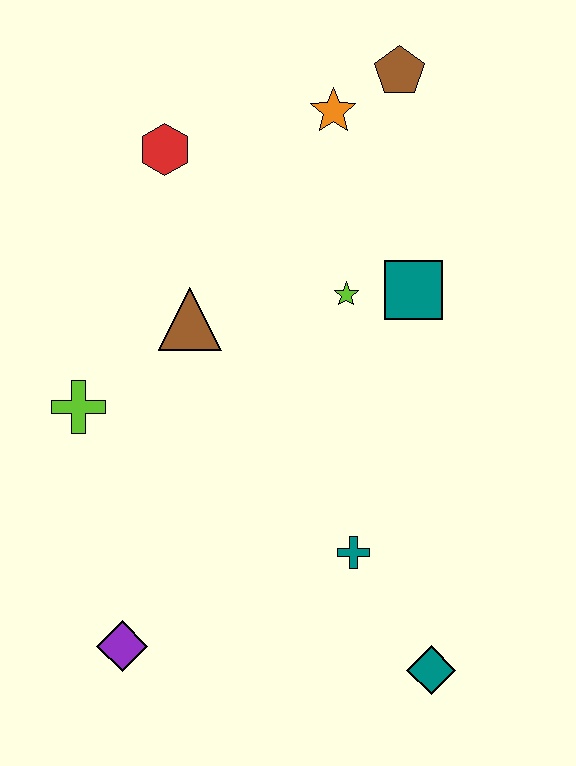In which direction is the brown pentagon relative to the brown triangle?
The brown pentagon is above the brown triangle.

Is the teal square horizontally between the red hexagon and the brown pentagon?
No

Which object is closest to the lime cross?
The brown triangle is closest to the lime cross.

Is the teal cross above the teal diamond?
Yes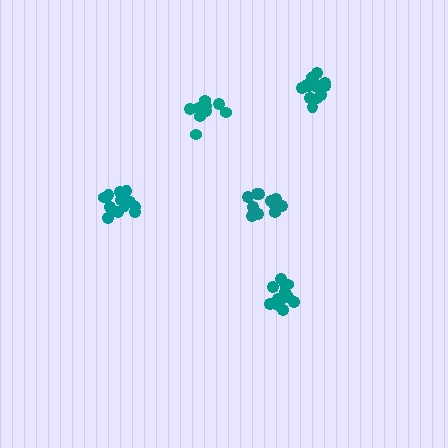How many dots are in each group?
Group 1: 14 dots, Group 2: 12 dots, Group 3: 13 dots, Group 4: 12 dots, Group 5: 9 dots (60 total).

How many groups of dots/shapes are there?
There are 5 groups.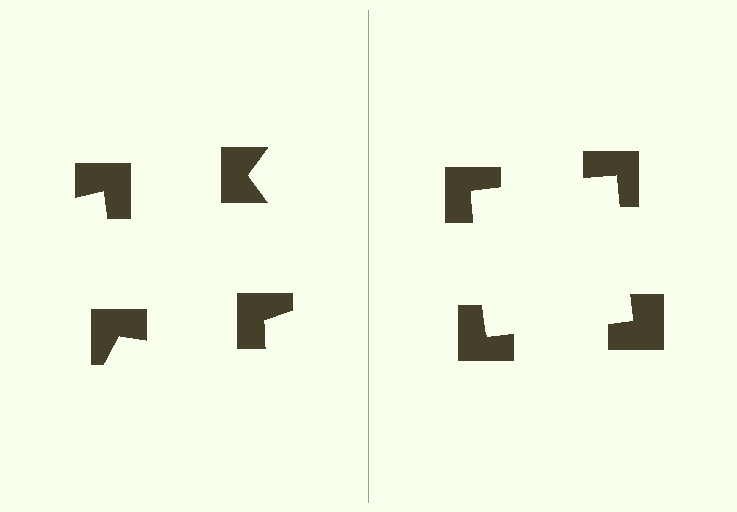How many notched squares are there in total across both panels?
8 — 4 on each side.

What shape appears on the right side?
An illusory square.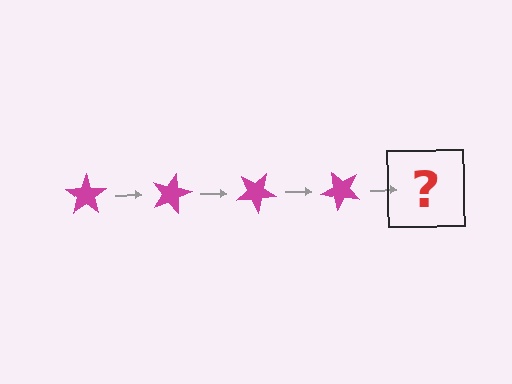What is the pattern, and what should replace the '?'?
The pattern is that the star rotates 15 degrees each step. The '?' should be a magenta star rotated 60 degrees.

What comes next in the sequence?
The next element should be a magenta star rotated 60 degrees.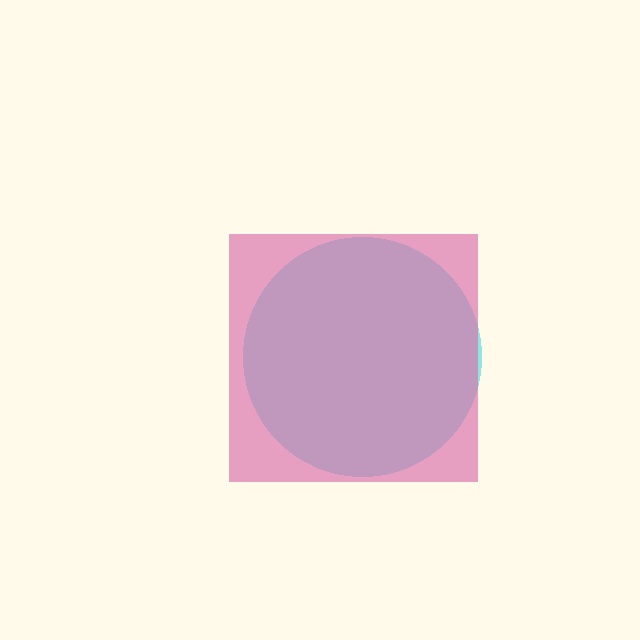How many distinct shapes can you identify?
There are 2 distinct shapes: a cyan circle, a pink square.